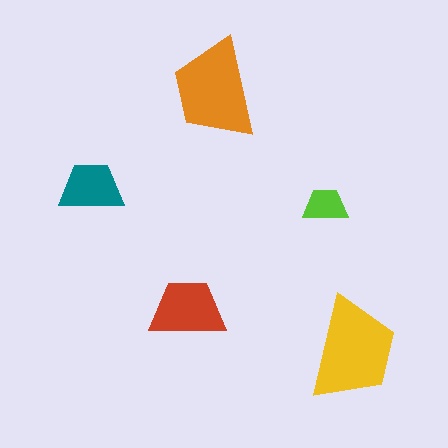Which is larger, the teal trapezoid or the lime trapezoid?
The teal one.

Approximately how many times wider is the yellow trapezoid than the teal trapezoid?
About 1.5 times wider.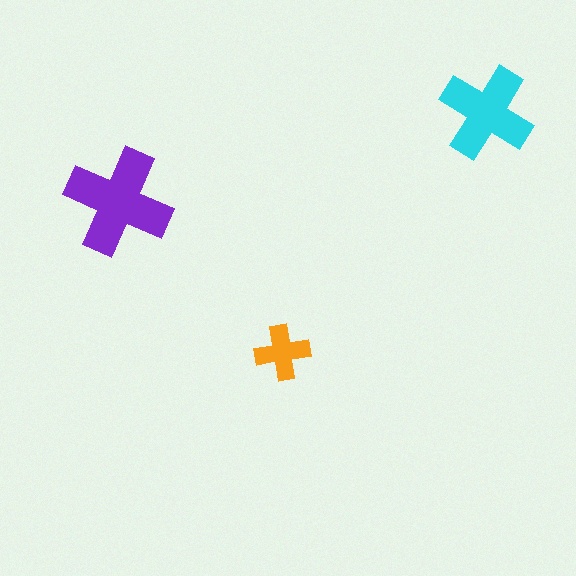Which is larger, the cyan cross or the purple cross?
The purple one.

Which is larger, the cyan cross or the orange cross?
The cyan one.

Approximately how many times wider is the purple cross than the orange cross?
About 2 times wider.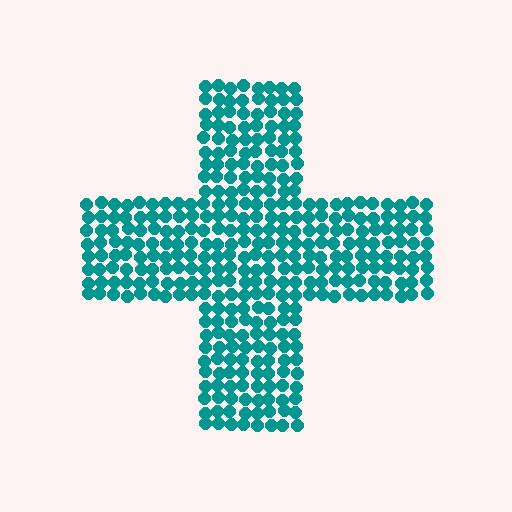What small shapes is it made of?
It is made of small circles.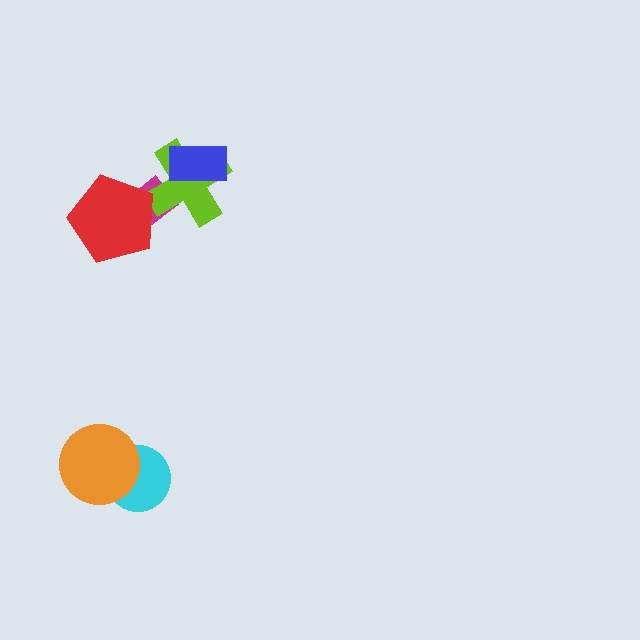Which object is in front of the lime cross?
The blue rectangle is in front of the lime cross.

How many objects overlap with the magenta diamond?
2 objects overlap with the magenta diamond.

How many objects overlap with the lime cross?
2 objects overlap with the lime cross.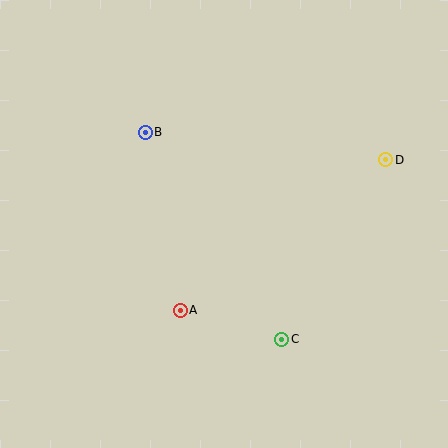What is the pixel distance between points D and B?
The distance between D and B is 242 pixels.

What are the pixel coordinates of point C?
Point C is at (282, 339).